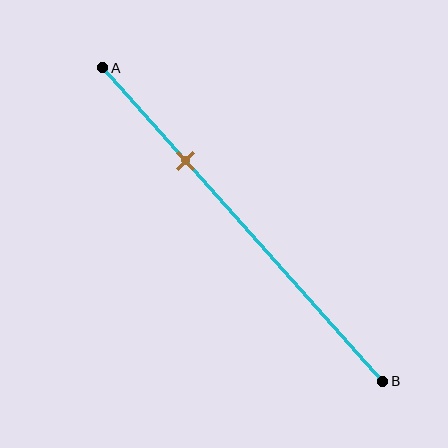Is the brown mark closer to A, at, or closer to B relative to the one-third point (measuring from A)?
The brown mark is closer to point A than the one-third point of segment AB.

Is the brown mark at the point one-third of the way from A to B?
No, the mark is at about 30% from A, not at the 33% one-third point.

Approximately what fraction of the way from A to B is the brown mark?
The brown mark is approximately 30% of the way from A to B.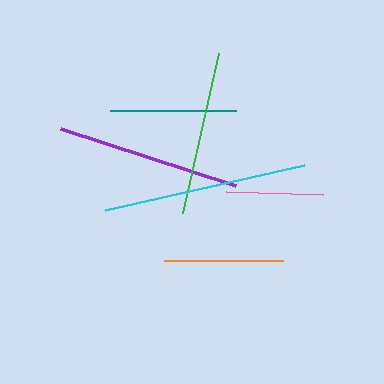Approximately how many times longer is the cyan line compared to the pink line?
The cyan line is approximately 2.1 times the length of the pink line.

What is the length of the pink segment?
The pink segment is approximately 97 pixels long.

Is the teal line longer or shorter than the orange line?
The teal line is longer than the orange line.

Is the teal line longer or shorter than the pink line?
The teal line is longer than the pink line.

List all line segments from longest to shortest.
From longest to shortest: cyan, purple, green, teal, orange, pink.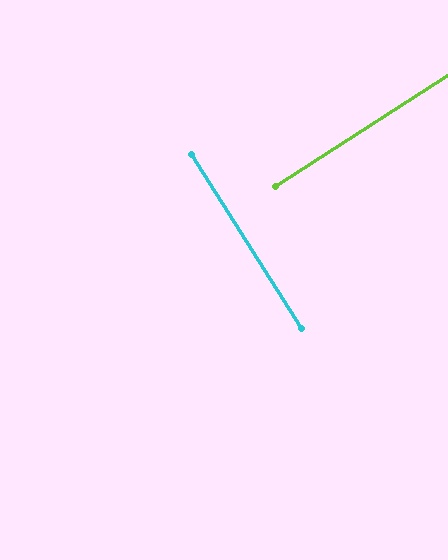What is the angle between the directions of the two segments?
Approximately 89 degrees.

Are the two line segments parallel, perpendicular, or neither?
Perpendicular — they meet at approximately 89°.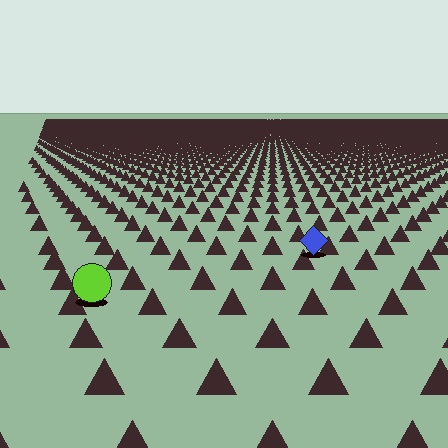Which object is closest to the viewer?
The lime circle is closest. The texture marks near it are larger and more spread out.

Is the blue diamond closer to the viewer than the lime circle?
No. The lime circle is closer — you can tell from the texture gradient: the ground texture is coarser near it.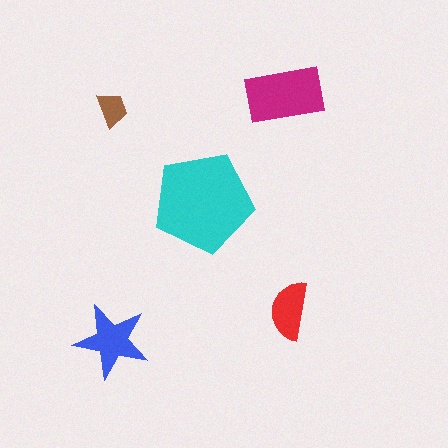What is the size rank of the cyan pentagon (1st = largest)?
1st.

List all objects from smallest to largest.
The brown trapezoid, the red semicircle, the blue star, the magenta rectangle, the cyan pentagon.